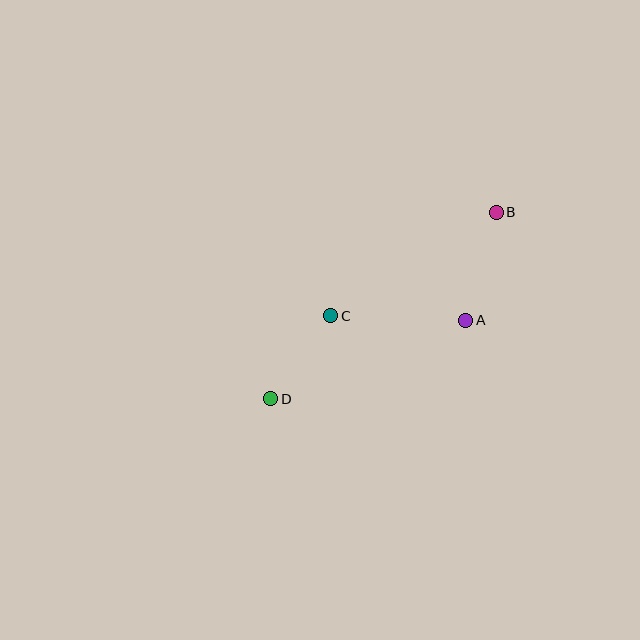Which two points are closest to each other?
Points C and D are closest to each other.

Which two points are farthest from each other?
Points B and D are farthest from each other.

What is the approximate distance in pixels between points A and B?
The distance between A and B is approximately 112 pixels.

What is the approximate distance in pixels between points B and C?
The distance between B and C is approximately 195 pixels.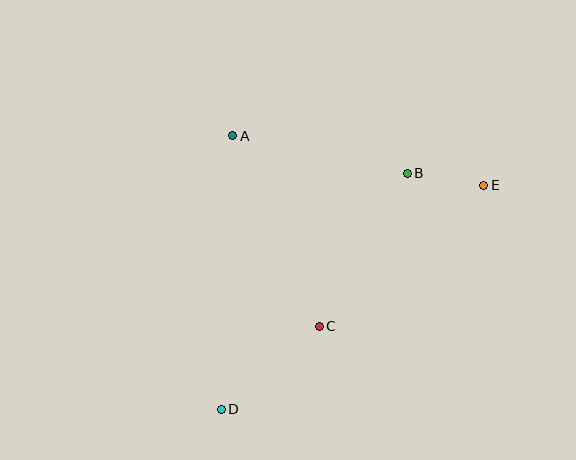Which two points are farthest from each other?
Points D and E are farthest from each other.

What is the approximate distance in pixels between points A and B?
The distance between A and B is approximately 179 pixels.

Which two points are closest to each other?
Points B and E are closest to each other.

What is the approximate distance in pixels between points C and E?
The distance between C and E is approximately 217 pixels.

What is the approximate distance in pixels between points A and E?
The distance between A and E is approximately 256 pixels.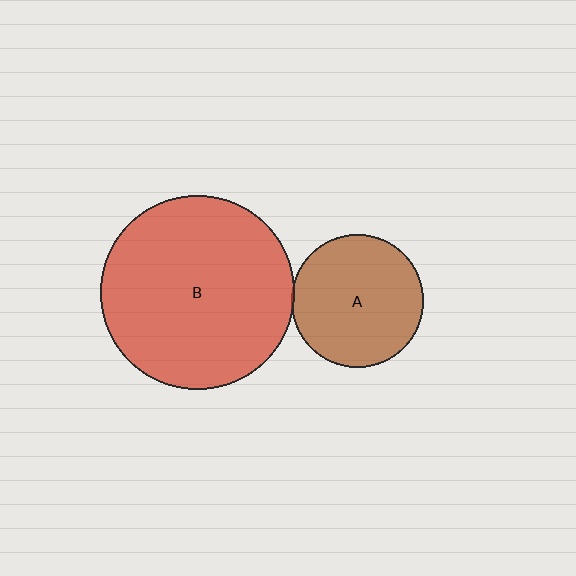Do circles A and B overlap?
Yes.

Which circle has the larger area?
Circle B (red).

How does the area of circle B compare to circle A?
Approximately 2.1 times.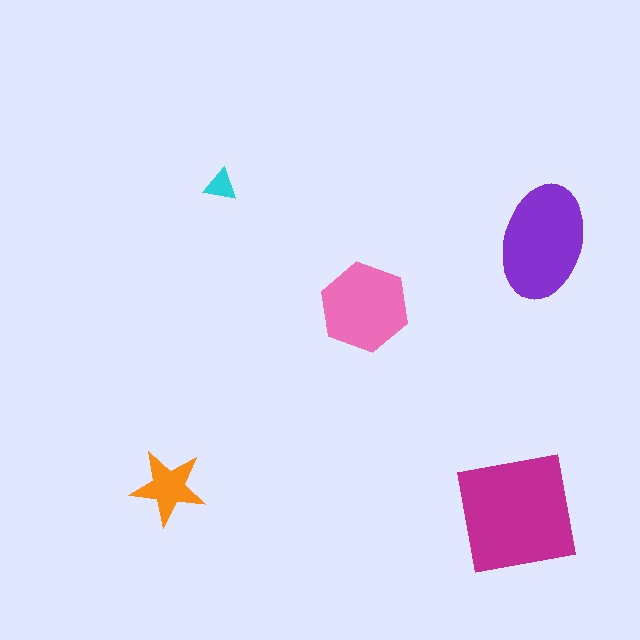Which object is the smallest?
The cyan triangle.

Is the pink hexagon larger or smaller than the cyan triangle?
Larger.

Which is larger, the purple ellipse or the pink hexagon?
The purple ellipse.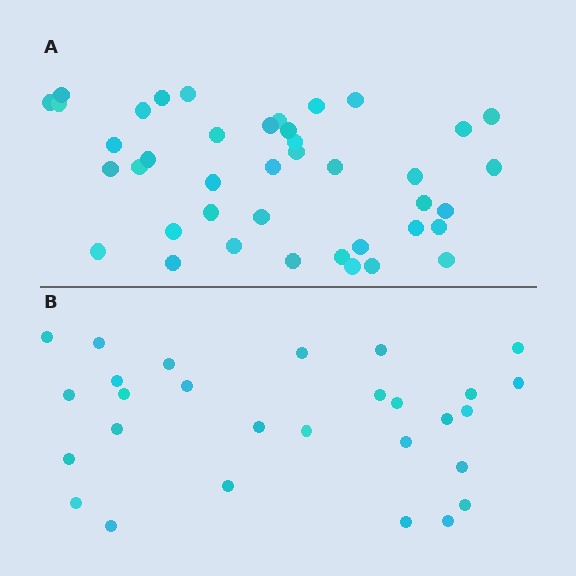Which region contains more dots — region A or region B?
Region A (the top region) has more dots.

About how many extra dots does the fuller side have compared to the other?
Region A has approximately 15 more dots than region B.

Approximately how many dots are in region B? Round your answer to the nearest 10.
About 30 dots. (The exact count is 28, which rounds to 30.)